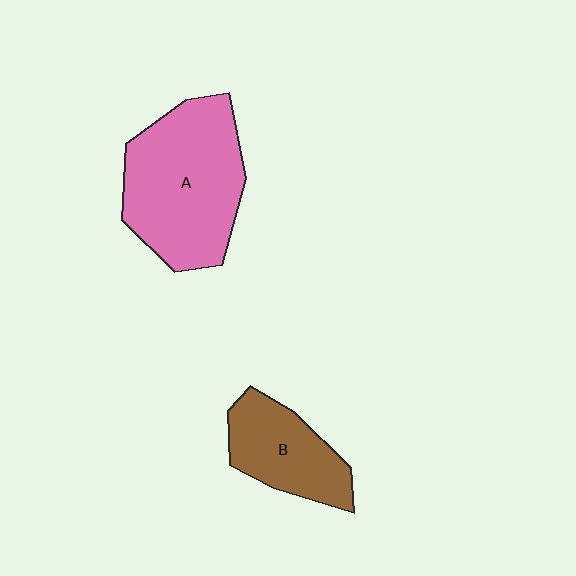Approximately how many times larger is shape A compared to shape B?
Approximately 1.8 times.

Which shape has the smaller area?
Shape B (brown).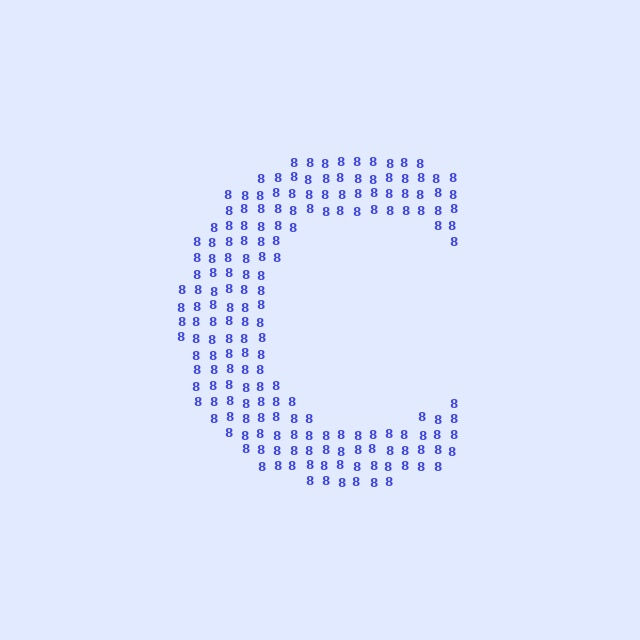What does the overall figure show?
The overall figure shows the letter C.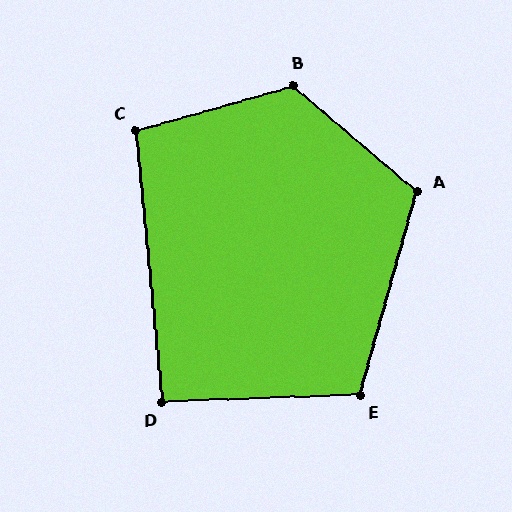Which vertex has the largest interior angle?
B, at approximately 124 degrees.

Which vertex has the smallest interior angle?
D, at approximately 93 degrees.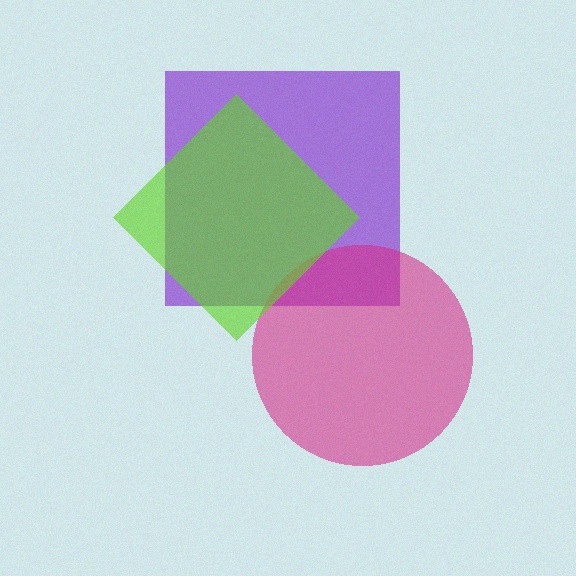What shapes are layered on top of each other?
The layered shapes are: a purple square, a magenta circle, a lime diamond.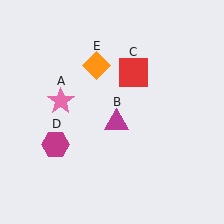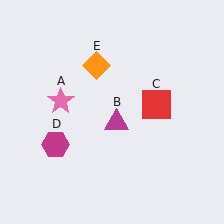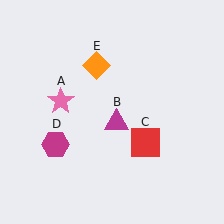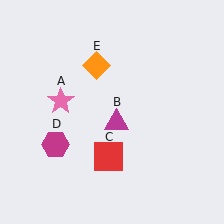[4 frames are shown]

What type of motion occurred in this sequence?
The red square (object C) rotated clockwise around the center of the scene.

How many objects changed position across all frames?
1 object changed position: red square (object C).